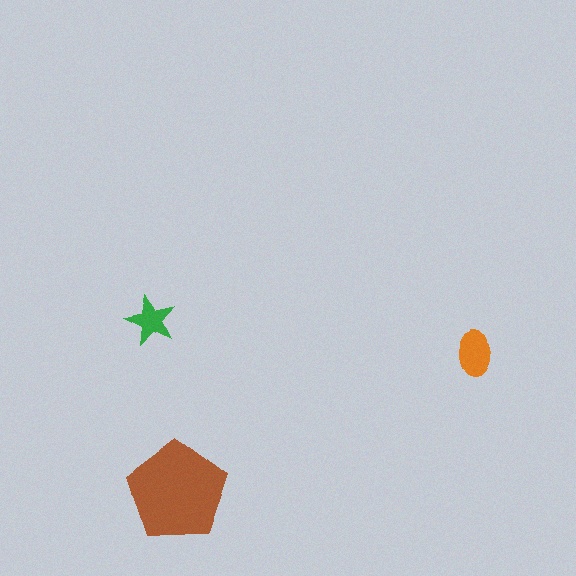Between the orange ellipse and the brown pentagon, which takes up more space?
The brown pentagon.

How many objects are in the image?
There are 3 objects in the image.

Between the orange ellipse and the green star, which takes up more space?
The orange ellipse.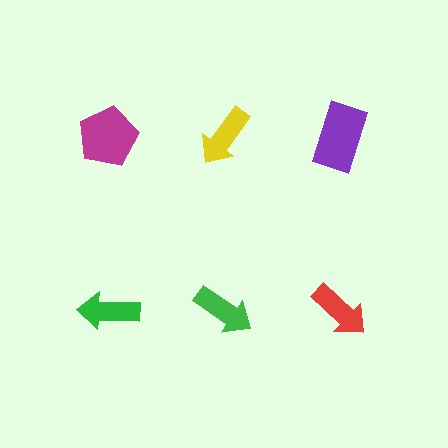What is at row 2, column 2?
A green arrow.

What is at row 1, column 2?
A yellow arrow.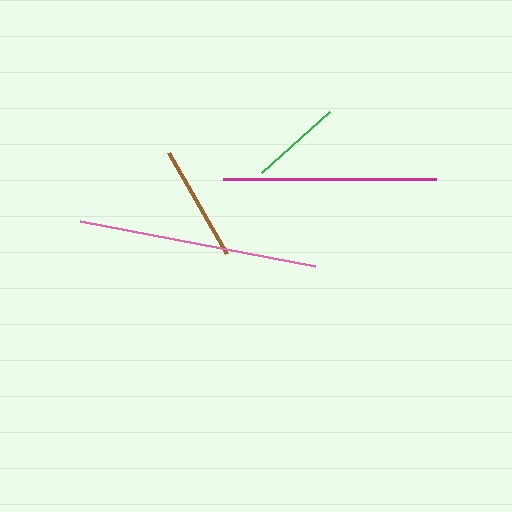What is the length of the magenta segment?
The magenta segment is approximately 213 pixels long.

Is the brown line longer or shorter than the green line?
The brown line is longer than the green line.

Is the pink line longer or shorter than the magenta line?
The pink line is longer than the magenta line.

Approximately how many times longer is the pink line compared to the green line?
The pink line is approximately 2.6 times the length of the green line.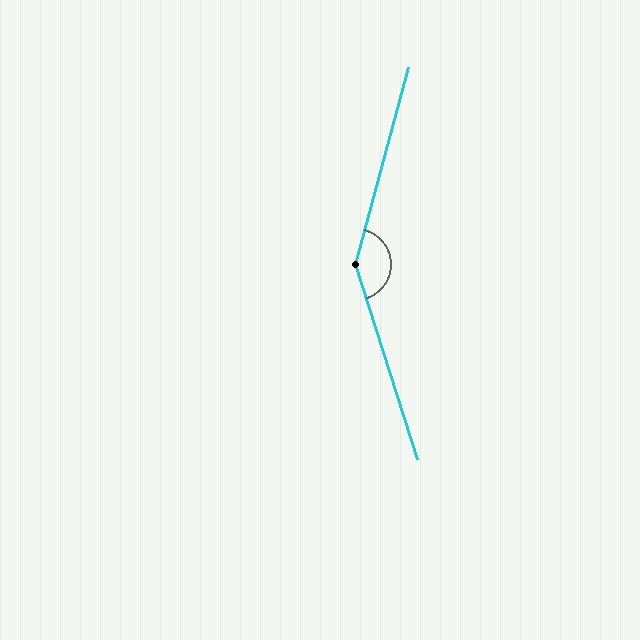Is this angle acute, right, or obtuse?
It is obtuse.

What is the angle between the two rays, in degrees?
Approximately 147 degrees.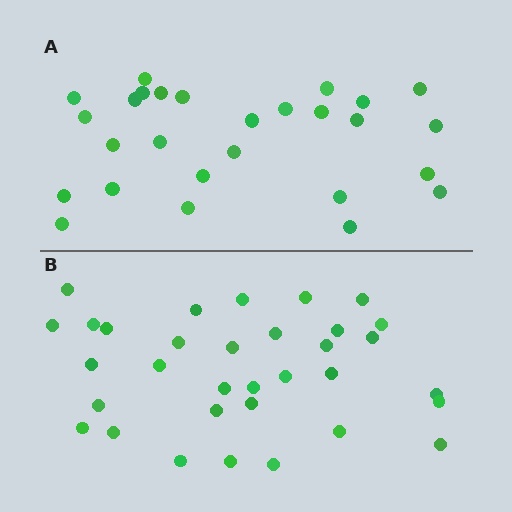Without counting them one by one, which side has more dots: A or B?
Region B (the bottom region) has more dots.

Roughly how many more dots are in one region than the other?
Region B has about 6 more dots than region A.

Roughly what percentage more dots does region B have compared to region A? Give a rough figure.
About 20% more.